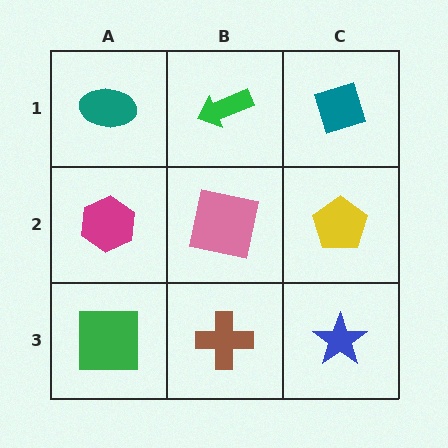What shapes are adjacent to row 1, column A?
A magenta hexagon (row 2, column A), a green arrow (row 1, column B).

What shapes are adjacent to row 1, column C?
A yellow pentagon (row 2, column C), a green arrow (row 1, column B).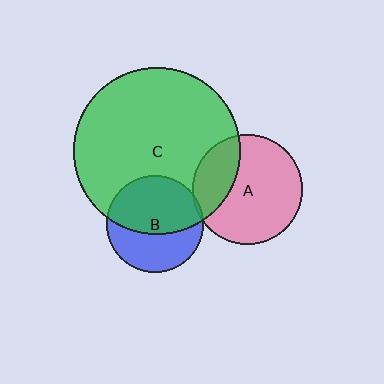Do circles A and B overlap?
Yes.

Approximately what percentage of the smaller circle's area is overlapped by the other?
Approximately 5%.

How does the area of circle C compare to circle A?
Approximately 2.3 times.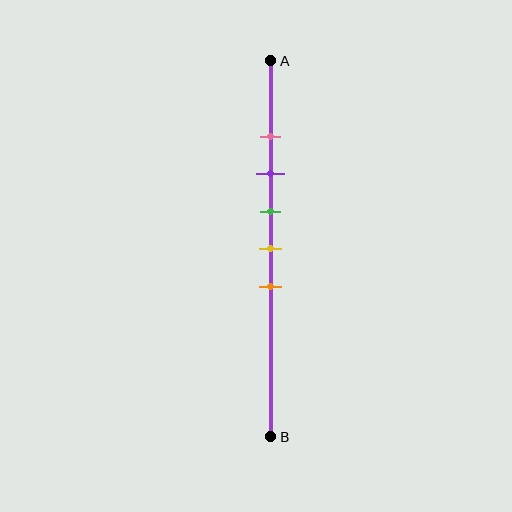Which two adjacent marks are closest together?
The pink and purple marks are the closest adjacent pair.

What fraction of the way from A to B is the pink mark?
The pink mark is approximately 20% (0.2) of the way from A to B.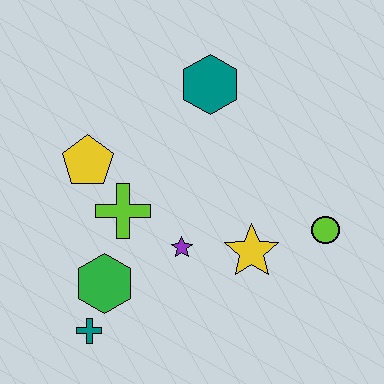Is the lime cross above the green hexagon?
Yes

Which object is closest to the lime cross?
The yellow pentagon is closest to the lime cross.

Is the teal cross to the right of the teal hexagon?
No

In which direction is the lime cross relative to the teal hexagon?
The lime cross is below the teal hexagon.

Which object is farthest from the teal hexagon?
The teal cross is farthest from the teal hexagon.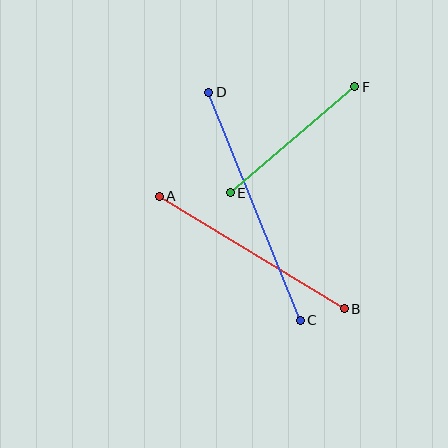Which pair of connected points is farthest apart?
Points C and D are farthest apart.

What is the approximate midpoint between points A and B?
The midpoint is at approximately (252, 253) pixels.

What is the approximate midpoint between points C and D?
The midpoint is at approximately (254, 206) pixels.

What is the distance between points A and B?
The distance is approximately 217 pixels.